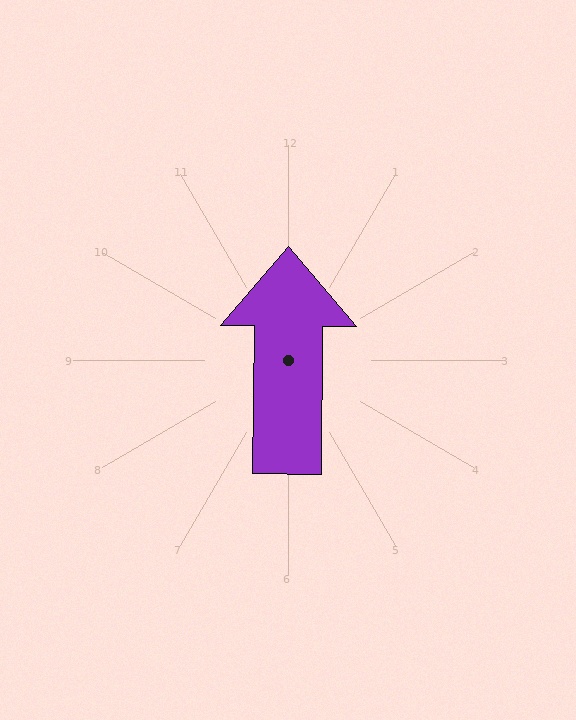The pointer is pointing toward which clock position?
Roughly 12 o'clock.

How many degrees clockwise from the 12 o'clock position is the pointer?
Approximately 0 degrees.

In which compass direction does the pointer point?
North.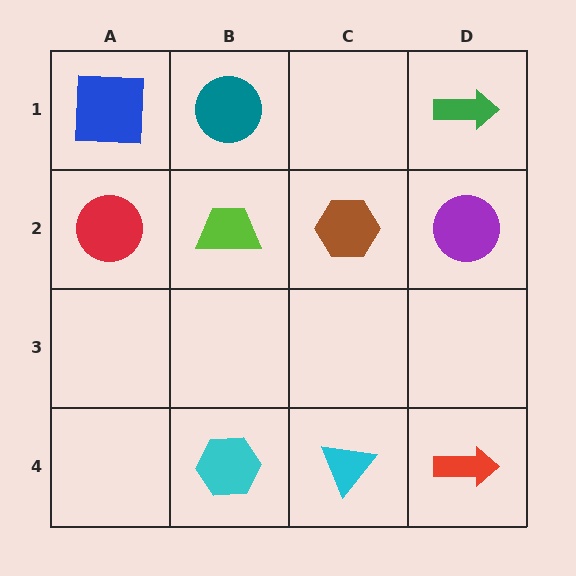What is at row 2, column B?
A lime trapezoid.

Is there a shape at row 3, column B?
No, that cell is empty.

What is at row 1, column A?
A blue square.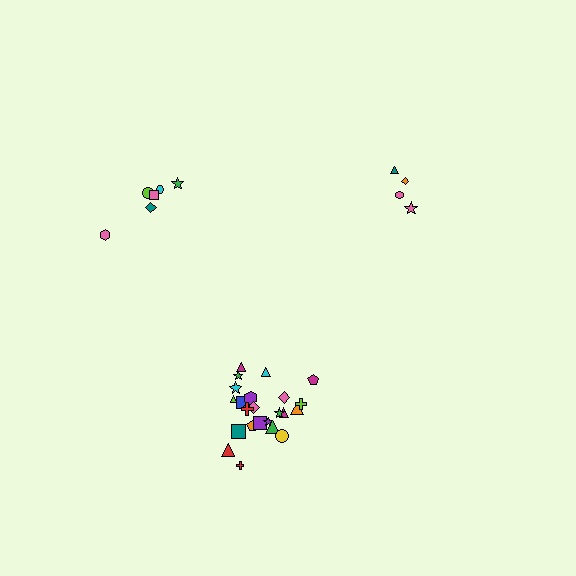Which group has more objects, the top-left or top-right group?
The top-left group.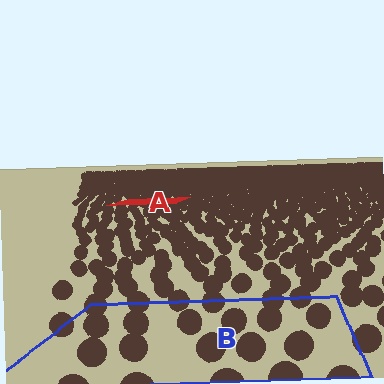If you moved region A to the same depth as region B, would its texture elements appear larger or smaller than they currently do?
They would appear larger. At a closer depth, the same texture elements are projected at a bigger on-screen size.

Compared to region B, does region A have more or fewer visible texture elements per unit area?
Region A has more texture elements per unit area — they are packed more densely because it is farther away.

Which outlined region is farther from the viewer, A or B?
Region A is farther from the viewer — the texture elements inside it appear smaller and more densely packed.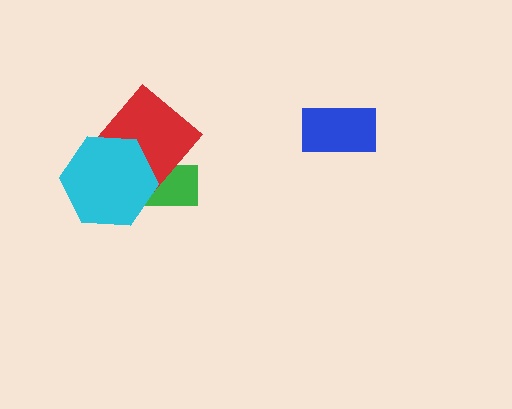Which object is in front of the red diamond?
The cyan hexagon is in front of the red diamond.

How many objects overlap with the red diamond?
2 objects overlap with the red diamond.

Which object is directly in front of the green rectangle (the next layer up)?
The red diamond is directly in front of the green rectangle.